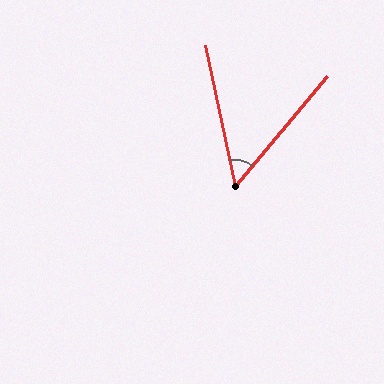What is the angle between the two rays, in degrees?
Approximately 52 degrees.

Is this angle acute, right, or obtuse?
It is acute.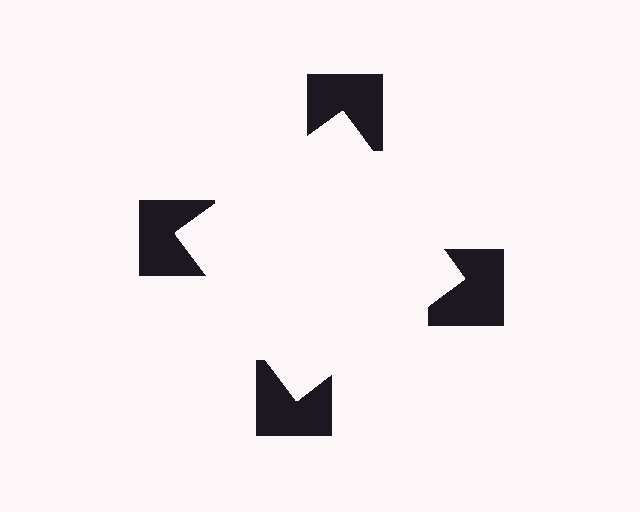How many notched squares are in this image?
There are 4 — one at each vertex of the illusory square.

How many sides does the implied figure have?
4 sides.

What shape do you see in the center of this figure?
An illusory square — its edges are inferred from the aligned wedge cuts in the notched squares, not physically drawn.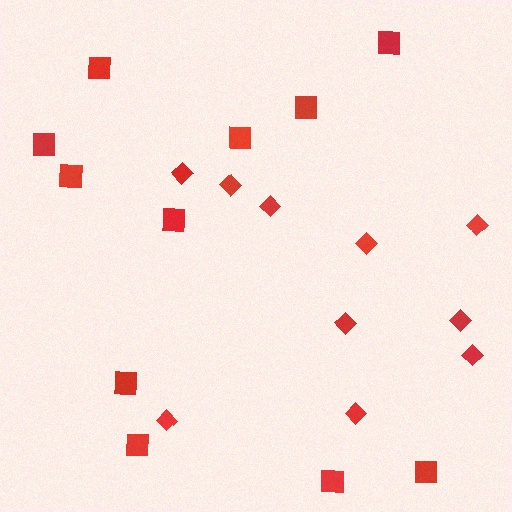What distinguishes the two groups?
There are 2 groups: one group of diamonds (10) and one group of squares (11).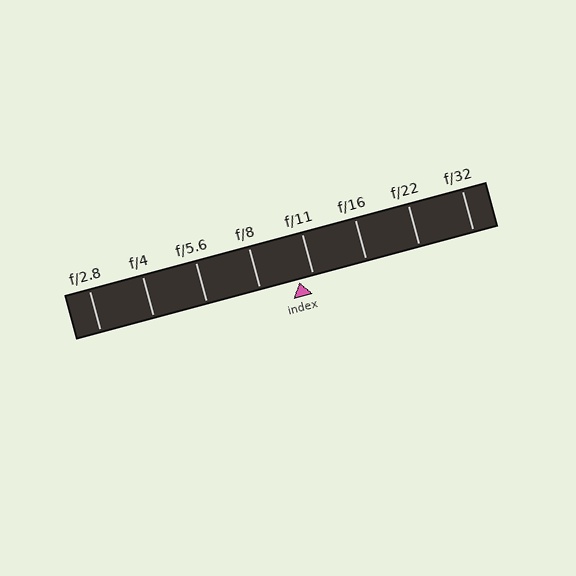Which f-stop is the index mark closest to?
The index mark is closest to f/11.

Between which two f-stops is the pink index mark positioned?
The index mark is between f/8 and f/11.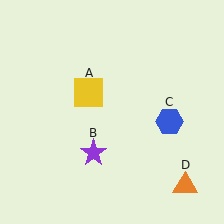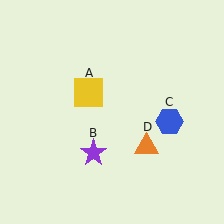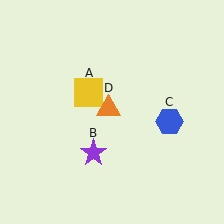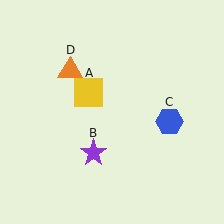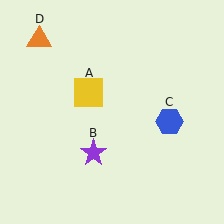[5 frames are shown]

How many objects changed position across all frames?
1 object changed position: orange triangle (object D).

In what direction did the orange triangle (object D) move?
The orange triangle (object D) moved up and to the left.